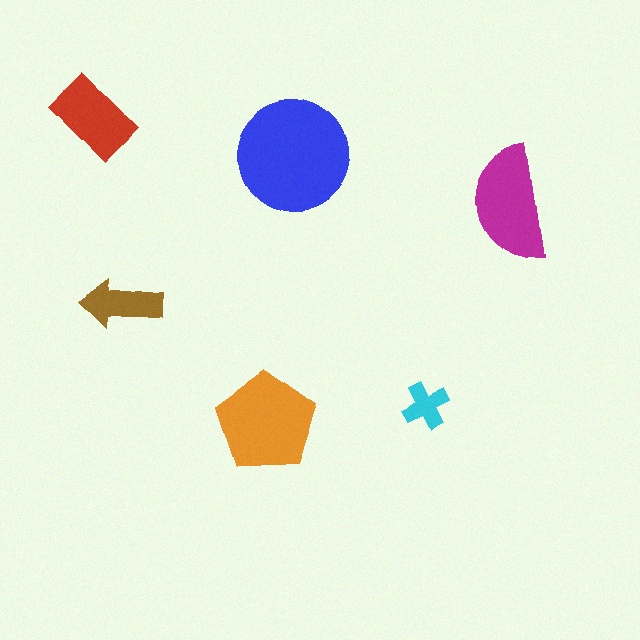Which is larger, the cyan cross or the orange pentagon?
The orange pentagon.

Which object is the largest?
The blue circle.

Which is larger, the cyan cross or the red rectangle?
The red rectangle.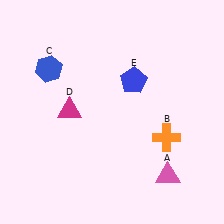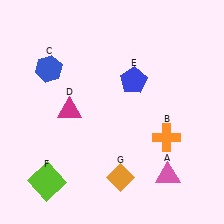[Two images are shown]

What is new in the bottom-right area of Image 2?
An orange diamond (G) was added in the bottom-right area of Image 2.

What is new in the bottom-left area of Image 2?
A lime square (F) was added in the bottom-left area of Image 2.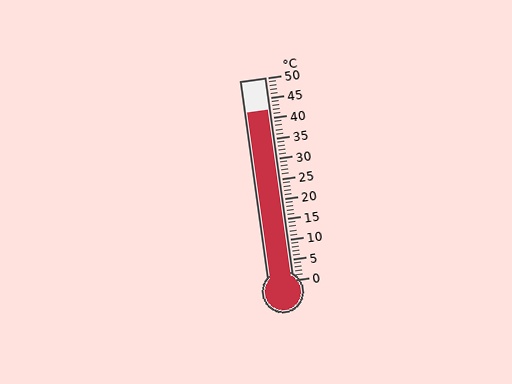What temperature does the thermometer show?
The thermometer shows approximately 42°C.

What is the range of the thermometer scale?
The thermometer scale ranges from 0°C to 50°C.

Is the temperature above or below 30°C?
The temperature is above 30°C.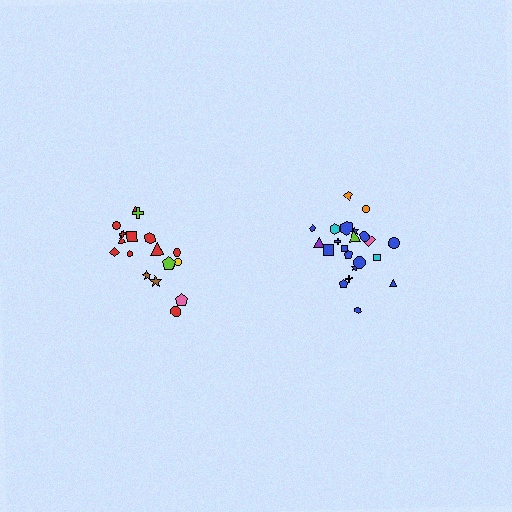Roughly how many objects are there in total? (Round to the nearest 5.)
Roughly 40 objects in total.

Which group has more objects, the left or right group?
The right group.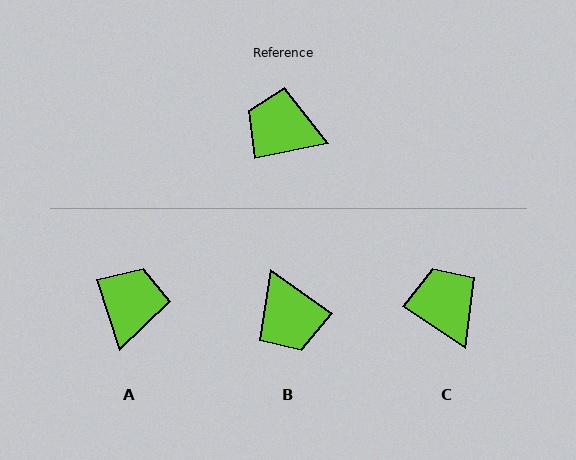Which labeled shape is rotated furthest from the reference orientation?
B, about 133 degrees away.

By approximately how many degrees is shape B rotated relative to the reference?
Approximately 133 degrees counter-clockwise.